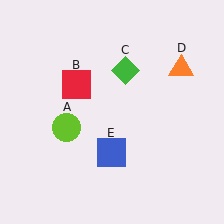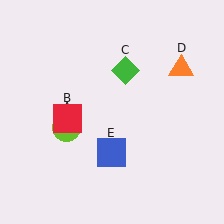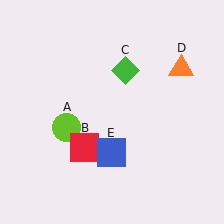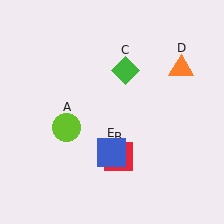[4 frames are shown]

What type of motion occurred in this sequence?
The red square (object B) rotated counterclockwise around the center of the scene.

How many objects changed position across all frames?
1 object changed position: red square (object B).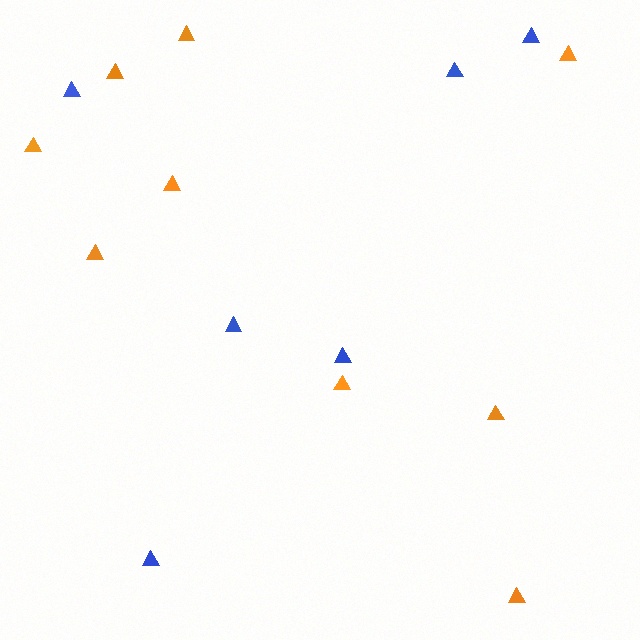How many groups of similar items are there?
There are 2 groups: one group of blue triangles (6) and one group of orange triangles (9).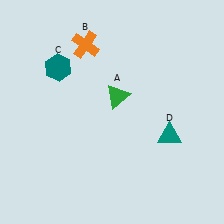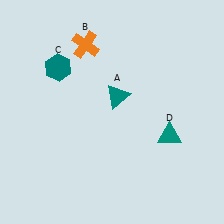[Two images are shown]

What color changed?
The triangle (A) changed from green in Image 1 to teal in Image 2.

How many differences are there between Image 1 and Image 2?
There is 1 difference between the two images.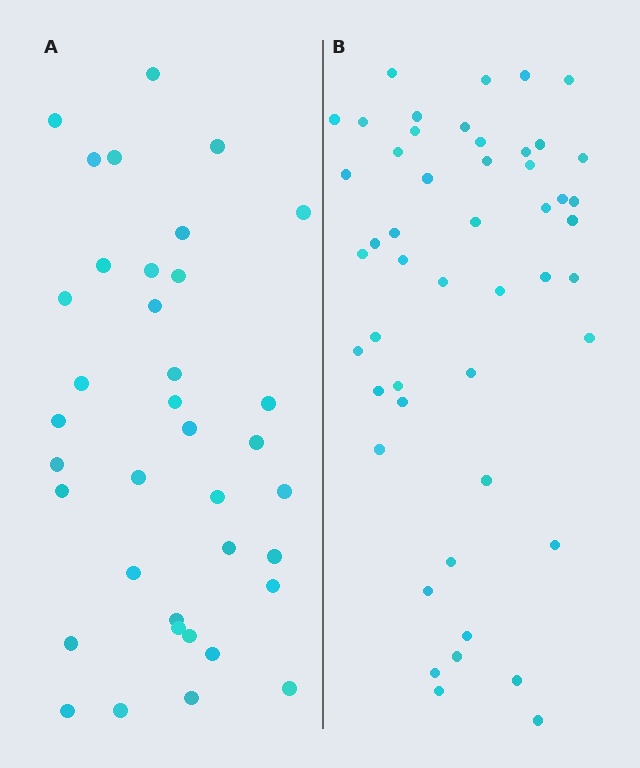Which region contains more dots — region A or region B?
Region B (the right region) has more dots.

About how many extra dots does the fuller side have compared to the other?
Region B has roughly 12 or so more dots than region A.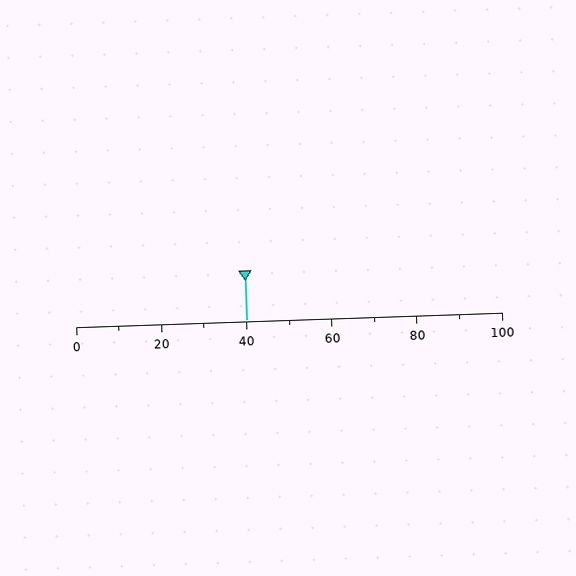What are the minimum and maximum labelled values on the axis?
The axis runs from 0 to 100.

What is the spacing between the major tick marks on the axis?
The major ticks are spaced 20 apart.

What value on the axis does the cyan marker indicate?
The marker indicates approximately 40.